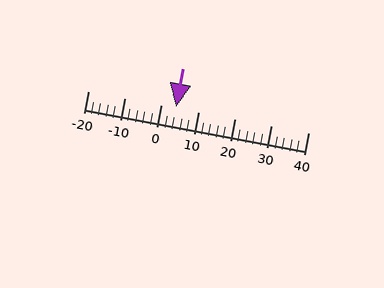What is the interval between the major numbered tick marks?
The major tick marks are spaced 10 units apart.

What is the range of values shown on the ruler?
The ruler shows values from -20 to 40.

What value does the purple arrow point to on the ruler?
The purple arrow points to approximately 4.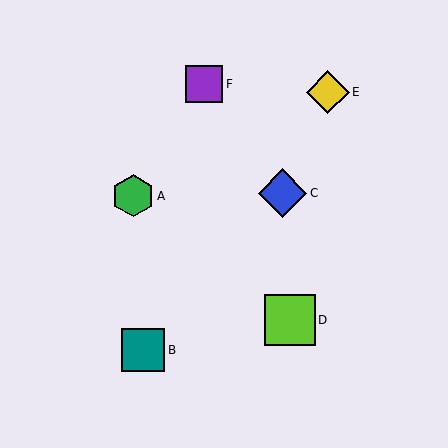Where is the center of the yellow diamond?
The center of the yellow diamond is at (328, 92).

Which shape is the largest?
The lime square (labeled D) is the largest.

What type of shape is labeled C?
Shape C is a blue diamond.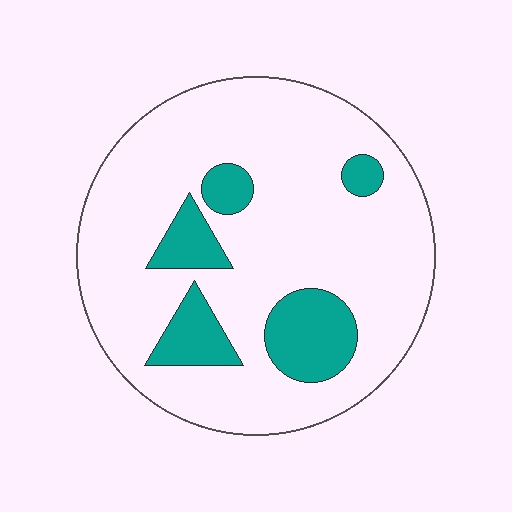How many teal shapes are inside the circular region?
5.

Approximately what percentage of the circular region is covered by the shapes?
Approximately 20%.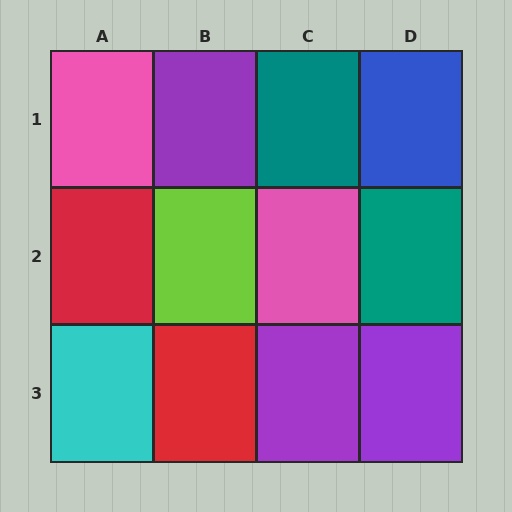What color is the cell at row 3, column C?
Purple.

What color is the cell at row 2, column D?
Teal.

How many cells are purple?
3 cells are purple.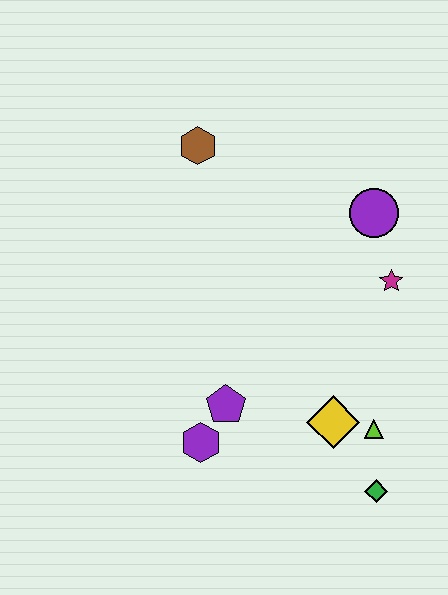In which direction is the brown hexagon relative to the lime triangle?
The brown hexagon is above the lime triangle.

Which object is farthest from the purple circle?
The purple hexagon is farthest from the purple circle.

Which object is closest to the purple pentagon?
The purple hexagon is closest to the purple pentagon.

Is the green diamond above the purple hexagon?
No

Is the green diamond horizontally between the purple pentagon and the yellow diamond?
No